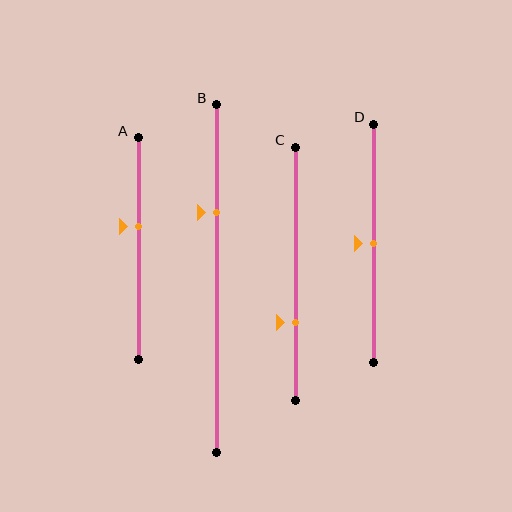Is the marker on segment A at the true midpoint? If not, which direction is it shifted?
No, the marker on segment A is shifted upward by about 10% of the segment length.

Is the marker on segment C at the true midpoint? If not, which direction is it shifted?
No, the marker on segment C is shifted downward by about 19% of the segment length.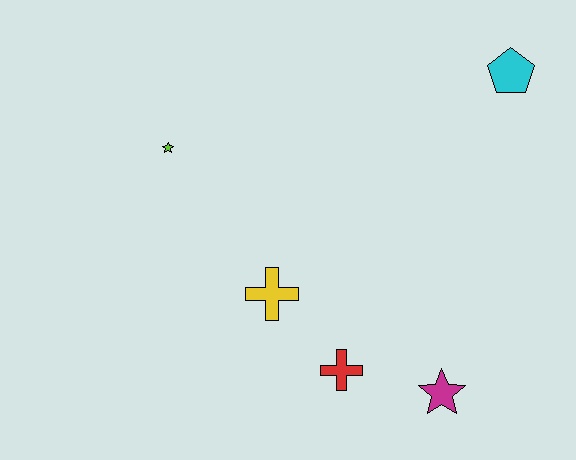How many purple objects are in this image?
There are no purple objects.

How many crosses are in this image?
There are 2 crosses.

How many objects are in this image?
There are 5 objects.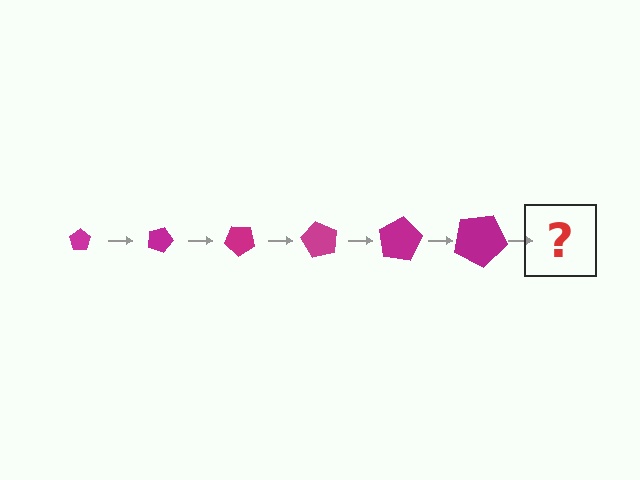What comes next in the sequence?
The next element should be a pentagon, larger than the previous one and rotated 120 degrees from the start.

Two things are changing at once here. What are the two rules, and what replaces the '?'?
The two rules are that the pentagon grows larger each step and it rotates 20 degrees each step. The '?' should be a pentagon, larger than the previous one and rotated 120 degrees from the start.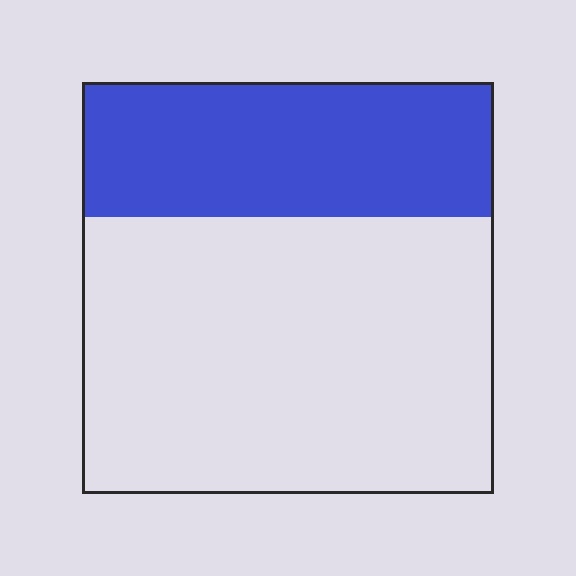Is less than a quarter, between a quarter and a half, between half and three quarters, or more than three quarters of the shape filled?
Between a quarter and a half.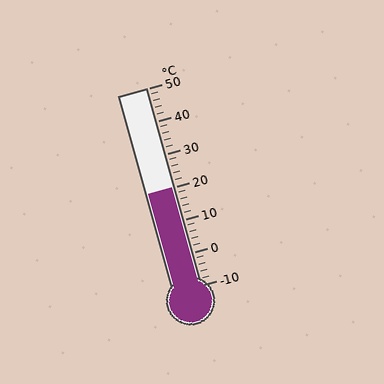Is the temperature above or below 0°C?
The temperature is above 0°C.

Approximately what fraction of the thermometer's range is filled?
The thermometer is filled to approximately 50% of its range.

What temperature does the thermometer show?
The thermometer shows approximately 20°C.